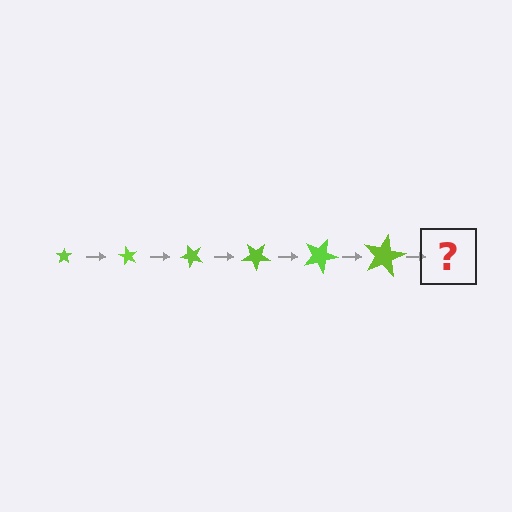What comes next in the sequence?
The next element should be a star, larger than the previous one and rotated 360 degrees from the start.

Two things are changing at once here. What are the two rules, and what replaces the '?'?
The two rules are that the star grows larger each step and it rotates 60 degrees each step. The '?' should be a star, larger than the previous one and rotated 360 degrees from the start.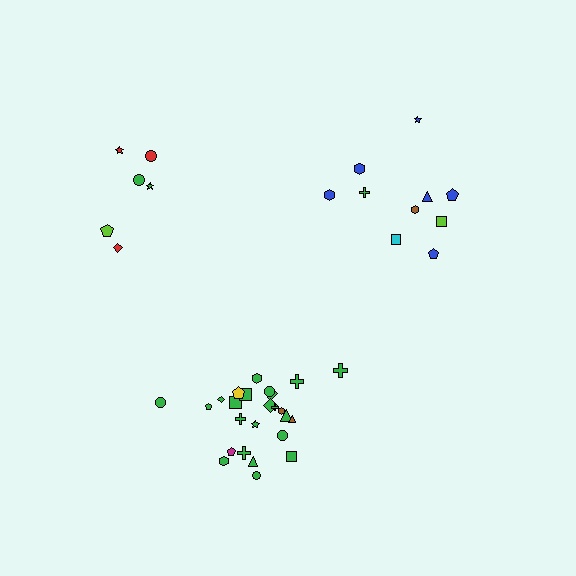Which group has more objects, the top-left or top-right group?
The top-right group.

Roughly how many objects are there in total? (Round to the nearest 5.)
Roughly 40 objects in total.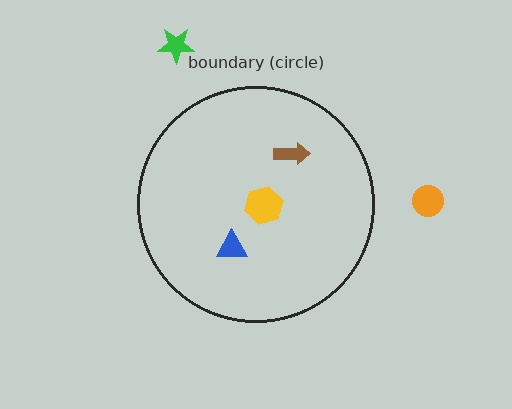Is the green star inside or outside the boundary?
Outside.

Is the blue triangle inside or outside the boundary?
Inside.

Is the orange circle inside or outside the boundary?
Outside.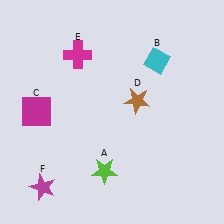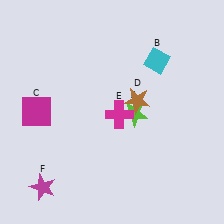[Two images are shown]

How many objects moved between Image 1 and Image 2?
2 objects moved between the two images.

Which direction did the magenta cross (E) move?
The magenta cross (E) moved down.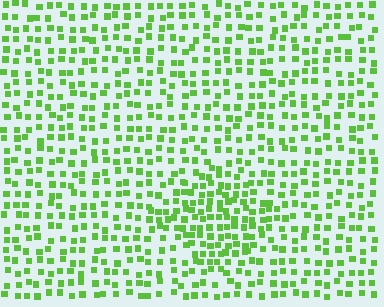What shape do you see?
I see a diamond.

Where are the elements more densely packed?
The elements are more densely packed inside the diamond boundary.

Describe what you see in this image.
The image contains small lime elements arranged at two different densities. A diamond-shaped region is visible where the elements are more densely packed than the surrounding area.